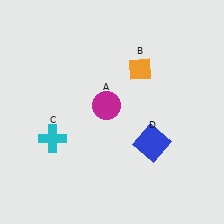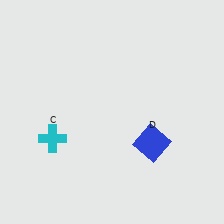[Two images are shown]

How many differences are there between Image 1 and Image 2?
There are 2 differences between the two images.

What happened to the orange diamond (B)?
The orange diamond (B) was removed in Image 2. It was in the top-right area of Image 1.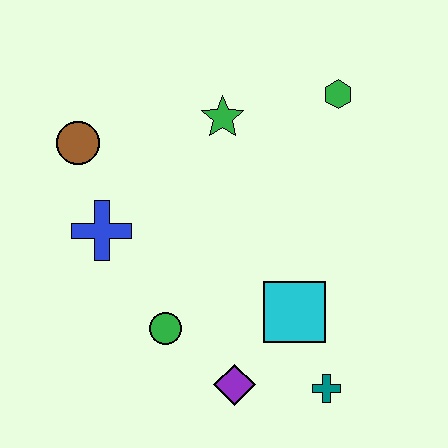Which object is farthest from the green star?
The teal cross is farthest from the green star.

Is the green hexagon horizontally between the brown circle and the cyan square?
No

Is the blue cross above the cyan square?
Yes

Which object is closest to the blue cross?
The brown circle is closest to the blue cross.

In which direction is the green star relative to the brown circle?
The green star is to the right of the brown circle.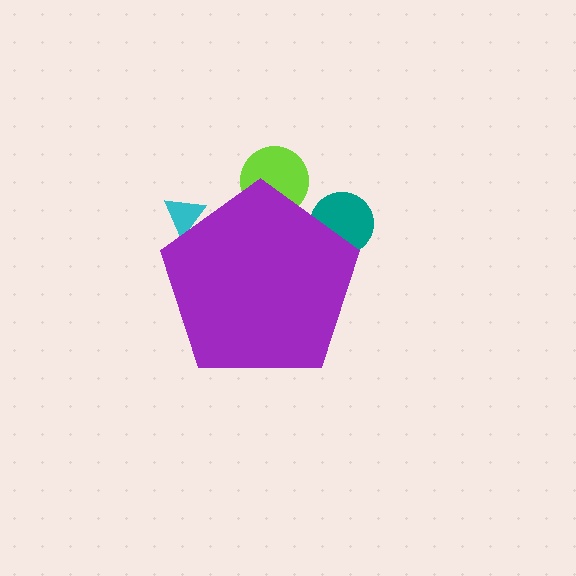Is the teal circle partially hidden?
Yes, the teal circle is partially hidden behind the purple pentagon.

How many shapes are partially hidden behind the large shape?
3 shapes are partially hidden.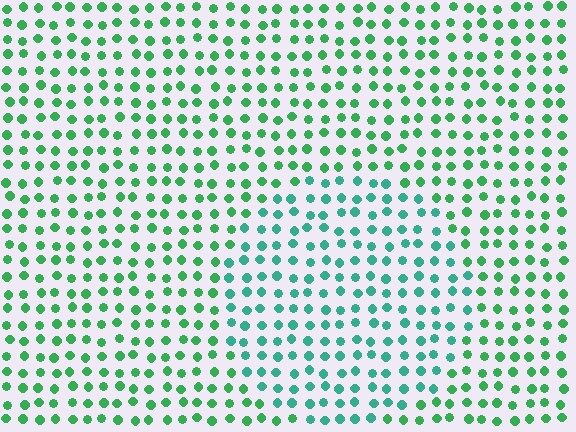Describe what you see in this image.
The image is filled with small green elements in a uniform arrangement. A circle-shaped region is visible where the elements are tinted to a slightly different hue, forming a subtle color boundary.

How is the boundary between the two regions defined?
The boundary is defined purely by a slight shift in hue (about 32 degrees). Spacing, size, and orientation are identical on both sides.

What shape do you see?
I see a circle.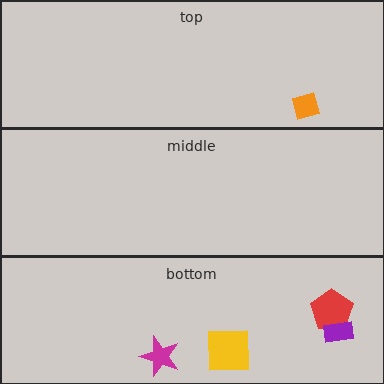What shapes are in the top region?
The orange square.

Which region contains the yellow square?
The bottom region.